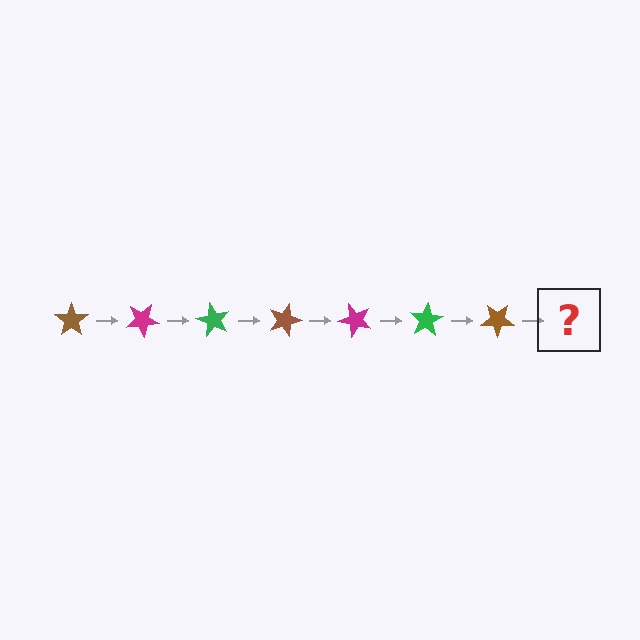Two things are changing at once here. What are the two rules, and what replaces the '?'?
The two rules are that it rotates 30 degrees each step and the color cycles through brown, magenta, and green. The '?' should be a magenta star, rotated 210 degrees from the start.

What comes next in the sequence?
The next element should be a magenta star, rotated 210 degrees from the start.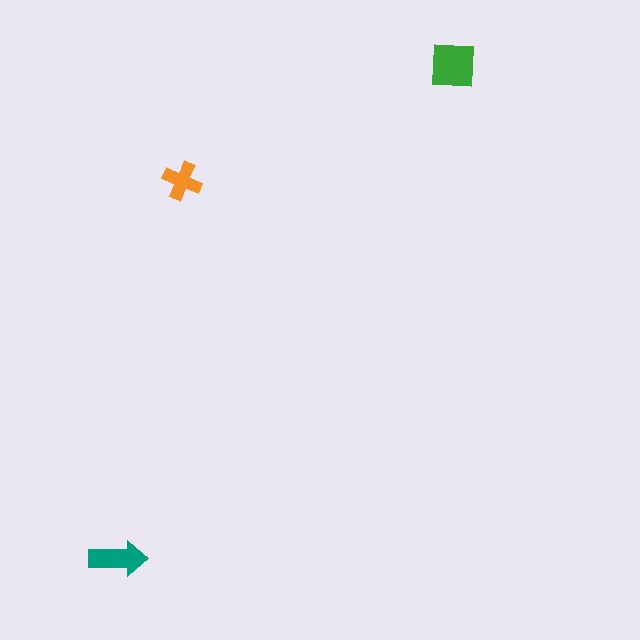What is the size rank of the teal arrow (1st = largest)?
2nd.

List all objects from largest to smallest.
The green square, the teal arrow, the orange cross.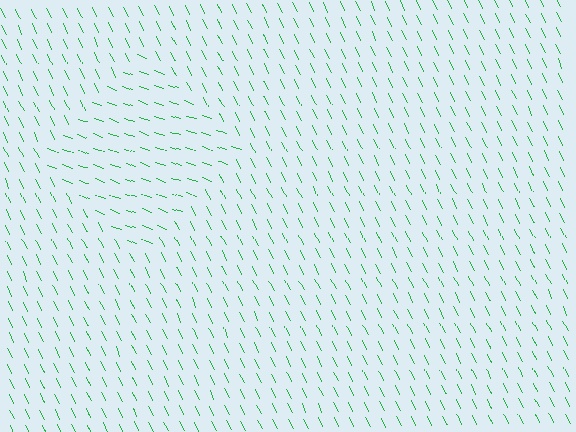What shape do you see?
I see a diamond.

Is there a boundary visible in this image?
Yes, there is a texture boundary formed by a change in line orientation.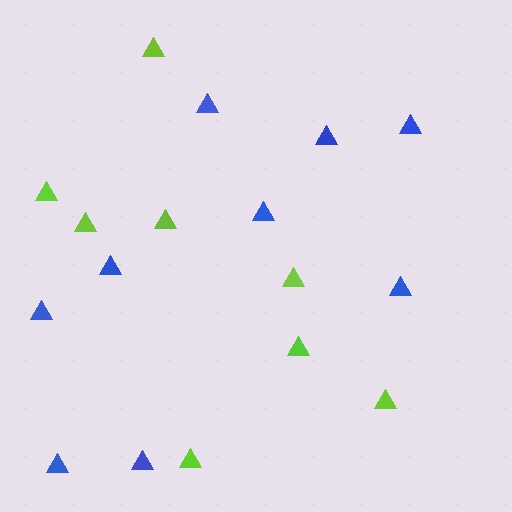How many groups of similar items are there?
There are 2 groups: one group of blue triangles (9) and one group of lime triangles (8).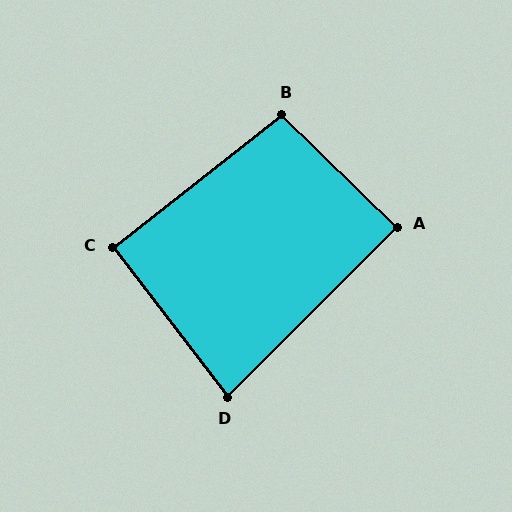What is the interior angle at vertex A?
Approximately 90 degrees (approximately right).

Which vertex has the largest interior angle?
B, at approximately 97 degrees.